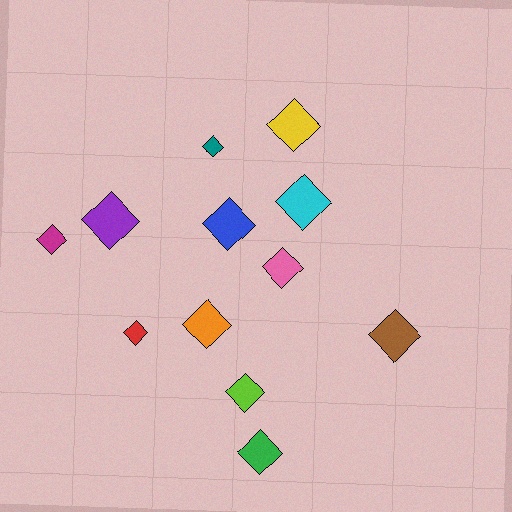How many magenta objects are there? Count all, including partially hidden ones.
There is 1 magenta object.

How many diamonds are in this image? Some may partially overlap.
There are 12 diamonds.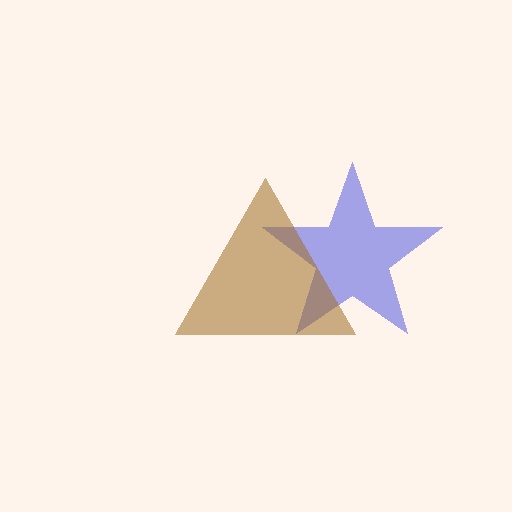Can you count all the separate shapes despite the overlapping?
Yes, there are 2 separate shapes.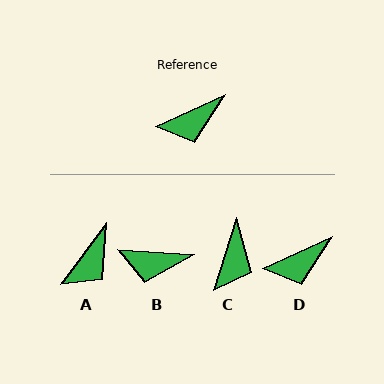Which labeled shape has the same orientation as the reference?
D.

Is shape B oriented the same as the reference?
No, it is off by about 29 degrees.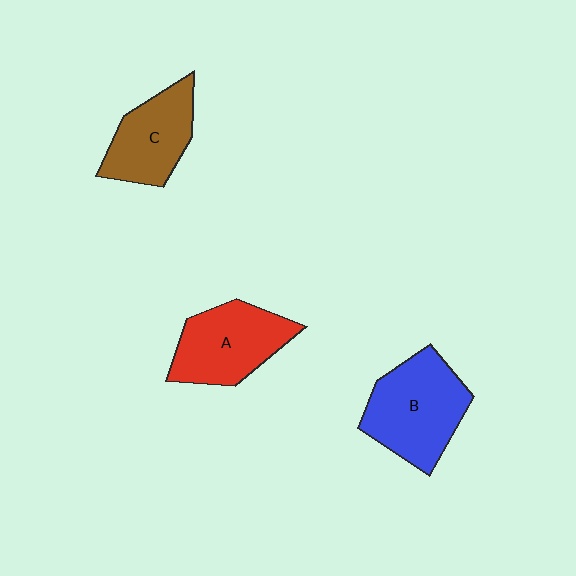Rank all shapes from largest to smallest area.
From largest to smallest: B (blue), A (red), C (brown).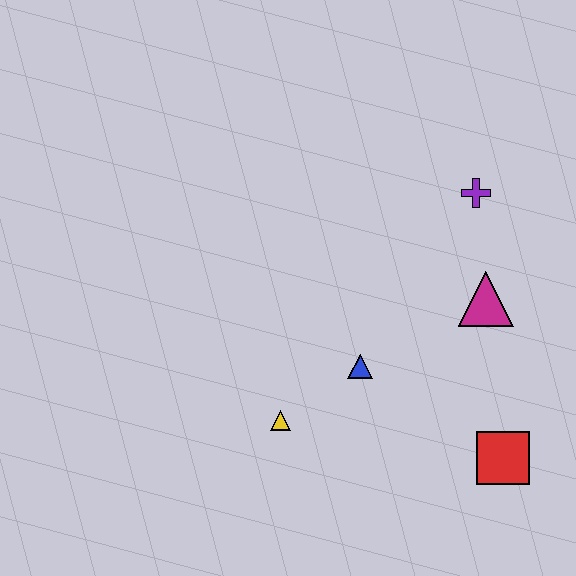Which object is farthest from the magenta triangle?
The yellow triangle is farthest from the magenta triangle.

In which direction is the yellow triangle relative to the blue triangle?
The yellow triangle is to the left of the blue triangle.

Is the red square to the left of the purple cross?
No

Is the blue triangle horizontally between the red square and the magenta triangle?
No